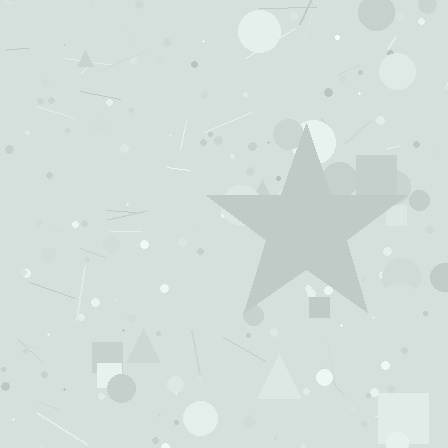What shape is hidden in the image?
A star is hidden in the image.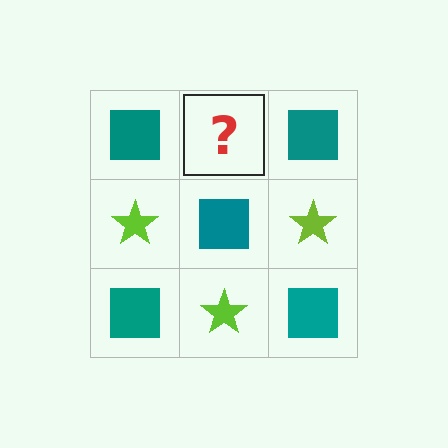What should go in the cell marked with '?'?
The missing cell should contain a lime star.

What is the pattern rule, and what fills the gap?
The rule is that it alternates teal square and lime star in a checkerboard pattern. The gap should be filled with a lime star.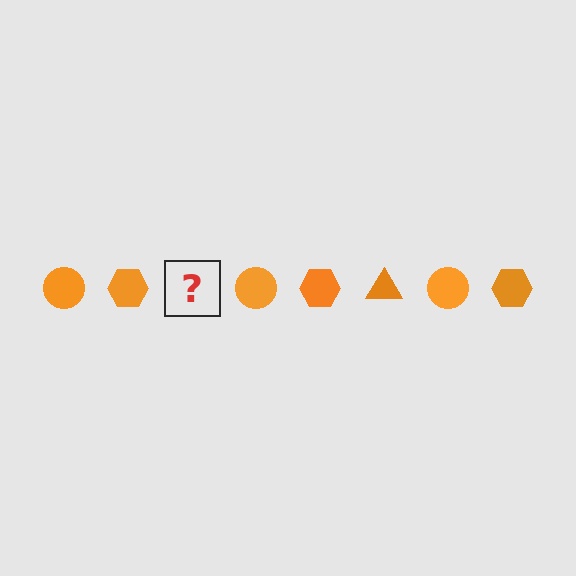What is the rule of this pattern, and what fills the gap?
The rule is that the pattern cycles through circle, hexagon, triangle shapes in orange. The gap should be filled with an orange triangle.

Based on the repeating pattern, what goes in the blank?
The blank should be an orange triangle.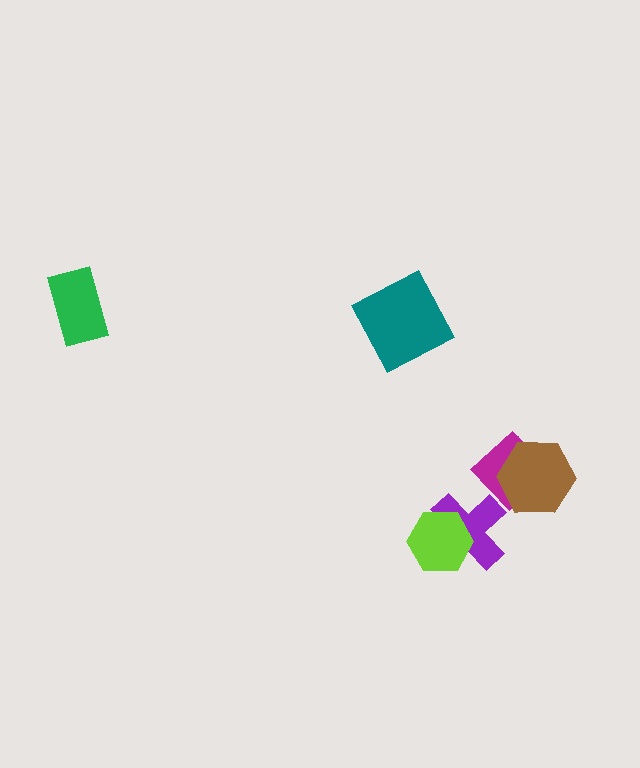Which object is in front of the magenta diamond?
The brown hexagon is in front of the magenta diamond.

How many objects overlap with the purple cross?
1 object overlaps with the purple cross.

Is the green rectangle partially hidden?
No, no other shape covers it.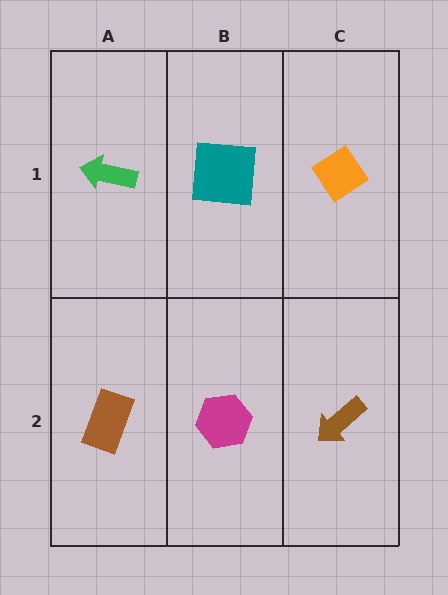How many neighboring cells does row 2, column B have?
3.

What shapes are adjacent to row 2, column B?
A teal square (row 1, column B), a brown rectangle (row 2, column A), a brown arrow (row 2, column C).